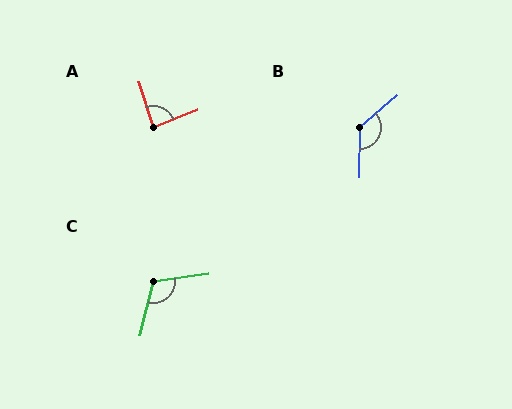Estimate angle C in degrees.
Approximately 112 degrees.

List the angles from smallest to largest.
A (86°), C (112°), B (130°).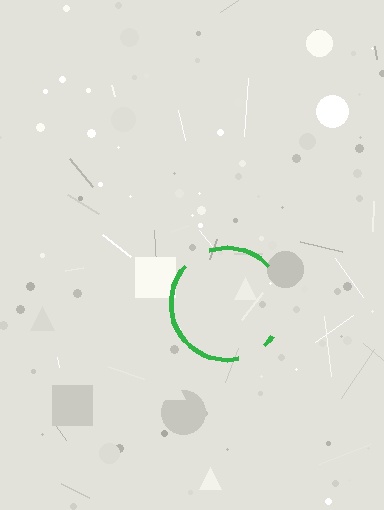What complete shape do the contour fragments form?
The contour fragments form a circle.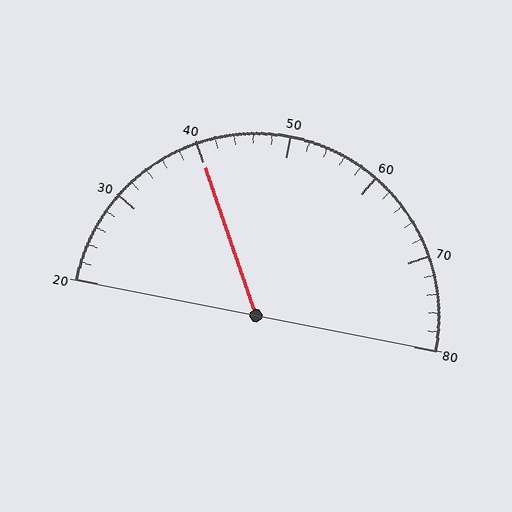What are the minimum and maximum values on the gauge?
The gauge ranges from 20 to 80.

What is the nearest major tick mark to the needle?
The nearest major tick mark is 40.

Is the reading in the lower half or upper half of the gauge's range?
The reading is in the lower half of the range (20 to 80).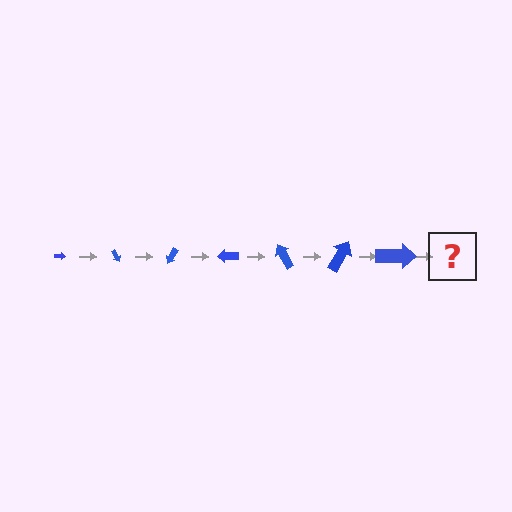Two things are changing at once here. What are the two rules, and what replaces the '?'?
The two rules are that the arrow grows larger each step and it rotates 60 degrees each step. The '?' should be an arrow, larger than the previous one and rotated 420 degrees from the start.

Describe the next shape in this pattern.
It should be an arrow, larger than the previous one and rotated 420 degrees from the start.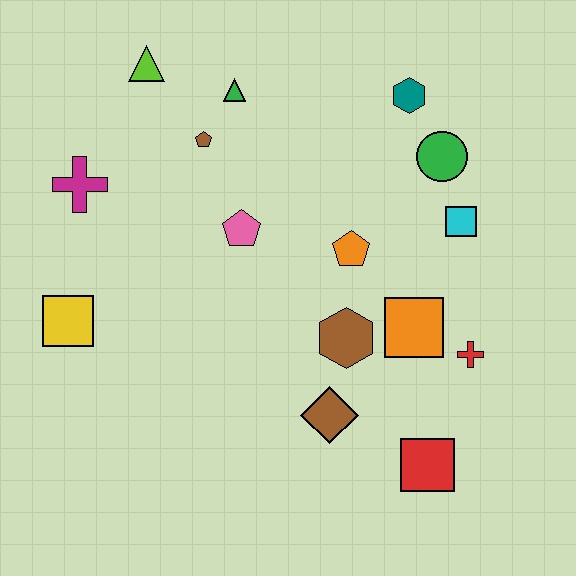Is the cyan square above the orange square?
Yes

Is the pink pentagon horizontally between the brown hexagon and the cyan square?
No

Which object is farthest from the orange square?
The lime triangle is farthest from the orange square.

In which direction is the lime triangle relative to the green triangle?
The lime triangle is to the left of the green triangle.